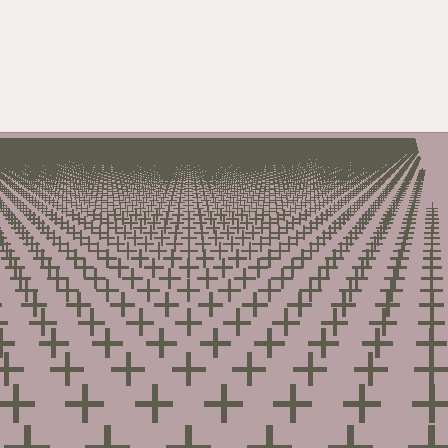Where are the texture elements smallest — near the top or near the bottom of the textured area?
Near the top.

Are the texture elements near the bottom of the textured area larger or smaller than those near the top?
Larger. Near the bottom, elements are closer to the viewer and appear at a bigger on-screen size.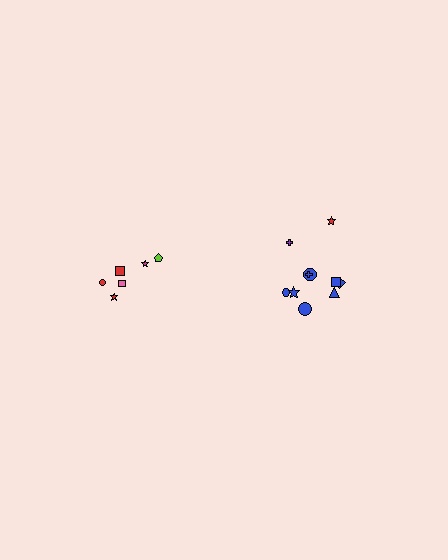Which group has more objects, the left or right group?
The right group.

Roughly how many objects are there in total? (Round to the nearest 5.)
Roughly 15 objects in total.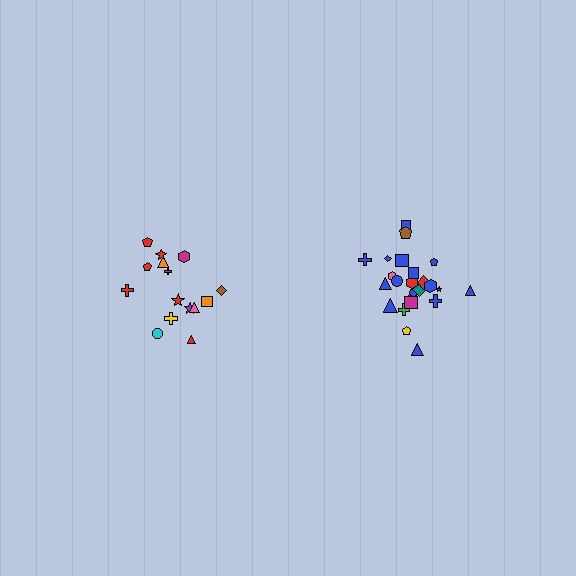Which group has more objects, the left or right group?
The right group.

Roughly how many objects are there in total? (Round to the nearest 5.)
Roughly 40 objects in total.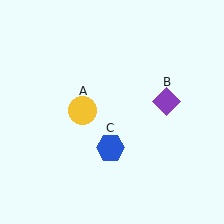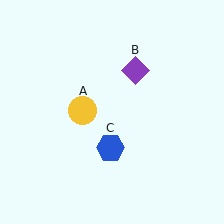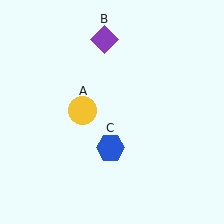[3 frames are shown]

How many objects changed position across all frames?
1 object changed position: purple diamond (object B).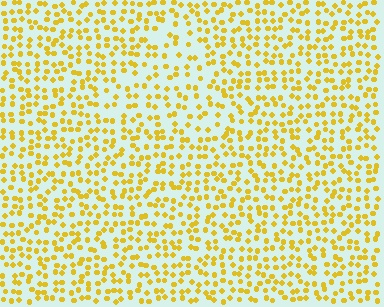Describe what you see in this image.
The image contains small yellow elements arranged at two different densities. A triangle-shaped region is visible where the elements are less densely packed than the surrounding area.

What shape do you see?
I see a triangle.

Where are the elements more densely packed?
The elements are more densely packed outside the triangle boundary.